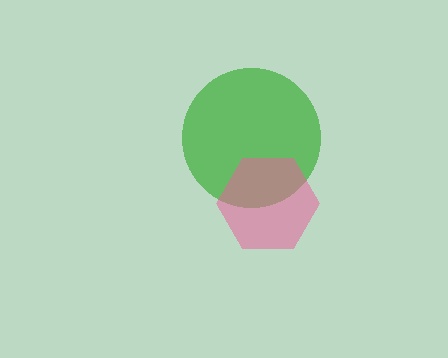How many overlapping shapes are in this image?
There are 2 overlapping shapes in the image.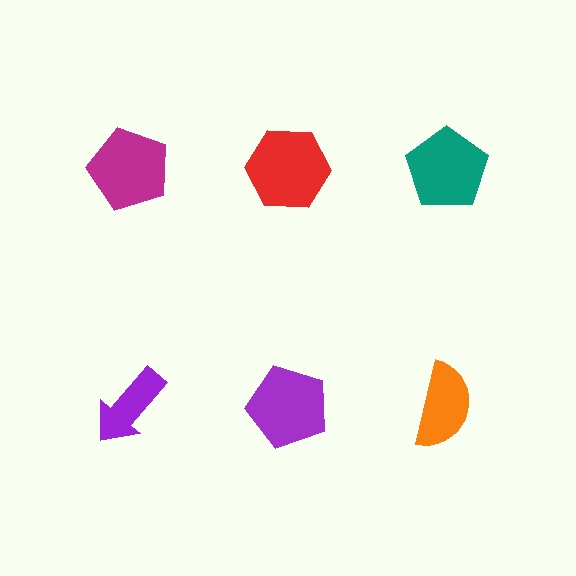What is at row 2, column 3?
An orange semicircle.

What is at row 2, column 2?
A purple pentagon.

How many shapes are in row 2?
3 shapes.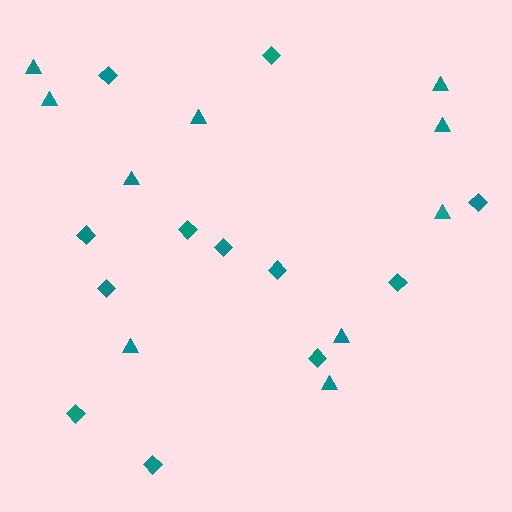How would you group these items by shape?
There are 2 groups: one group of triangles (10) and one group of diamonds (12).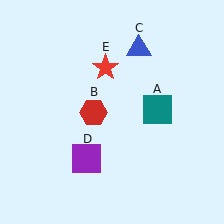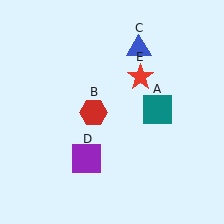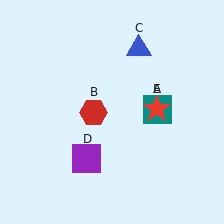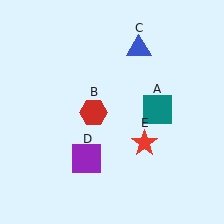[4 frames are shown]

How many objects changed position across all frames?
1 object changed position: red star (object E).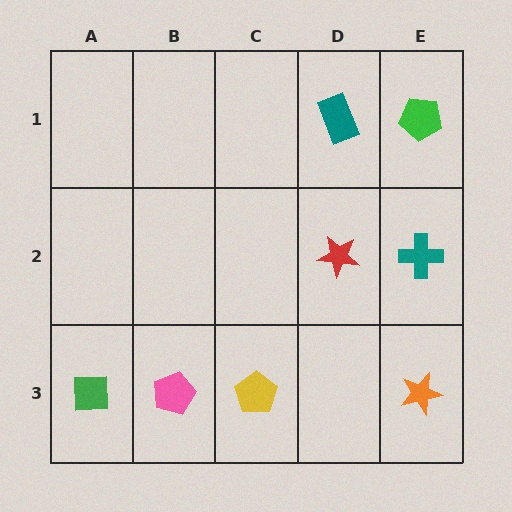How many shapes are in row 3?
4 shapes.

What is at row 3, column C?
A yellow pentagon.